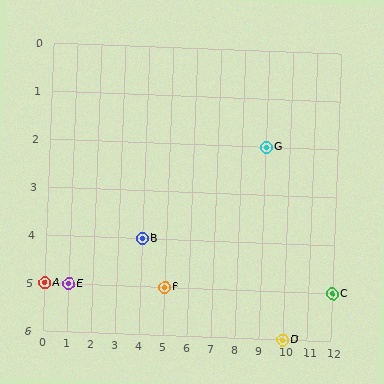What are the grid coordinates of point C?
Point C is at grid coordinates (12, 5).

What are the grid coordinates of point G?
Point G is at grid coordinates (9, 2).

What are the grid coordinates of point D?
Point D is at grid coordinates (10, 6).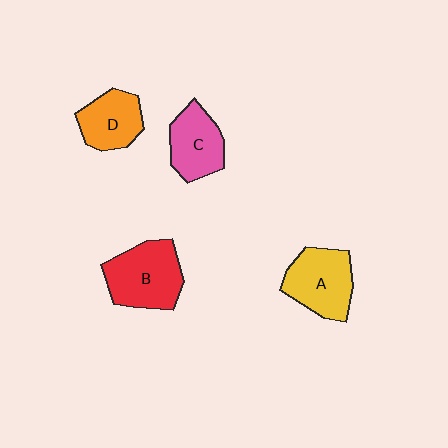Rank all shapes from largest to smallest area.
From largest to smallest: B (red), A (yellow), C (pink), D (orange).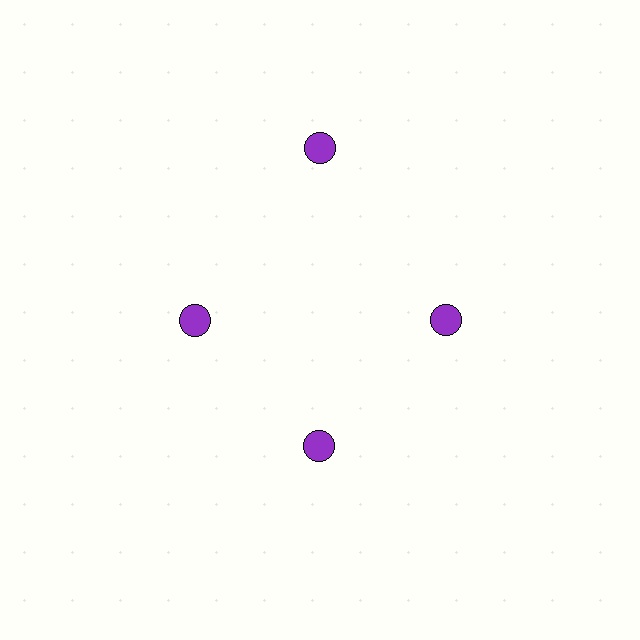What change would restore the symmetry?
The symmetry would be restored by moving it inward, back onto the ring so that all 4 circles sit at equal angles and equal distance from the center.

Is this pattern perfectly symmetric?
No. The 4 purple circles are arranged in a ring, but one element near the 12 o'clock position is pushed outward from the center, breaking the 4-fold rotational symmetry.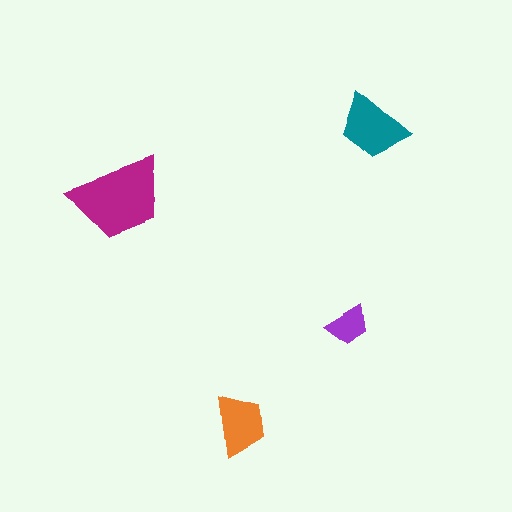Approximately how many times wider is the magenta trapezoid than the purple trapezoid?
About 2 times wider.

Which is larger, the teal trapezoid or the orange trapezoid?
The teal one.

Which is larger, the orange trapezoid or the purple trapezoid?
The orange one.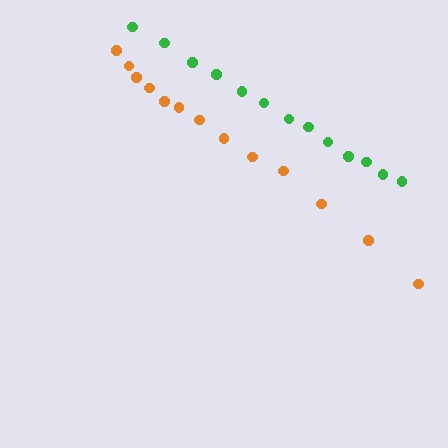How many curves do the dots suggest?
There are 2 distinct paths.